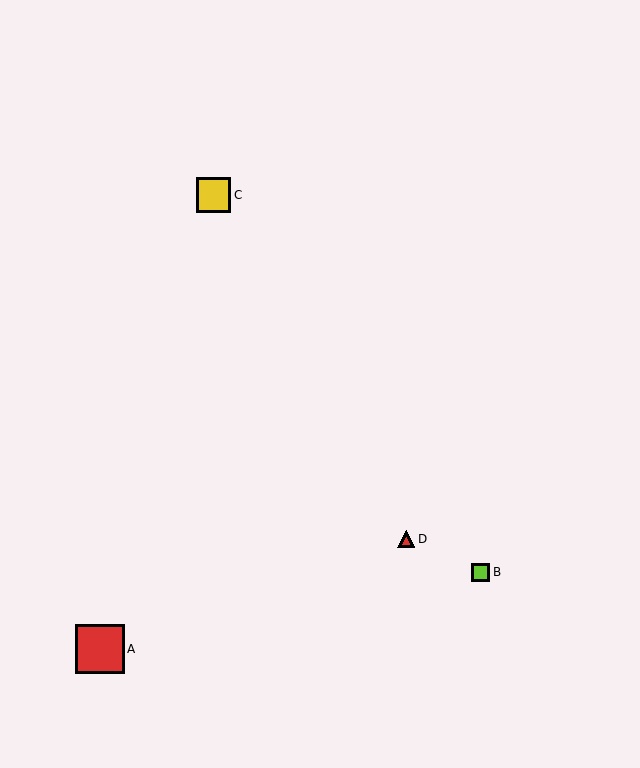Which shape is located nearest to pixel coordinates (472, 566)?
The lime square (labeled B) at (481, 572) is nearest to that location.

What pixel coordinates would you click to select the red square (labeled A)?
Click at (100, 649) to select the red square A.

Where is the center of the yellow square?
The center of the yellow square is at (214, 195).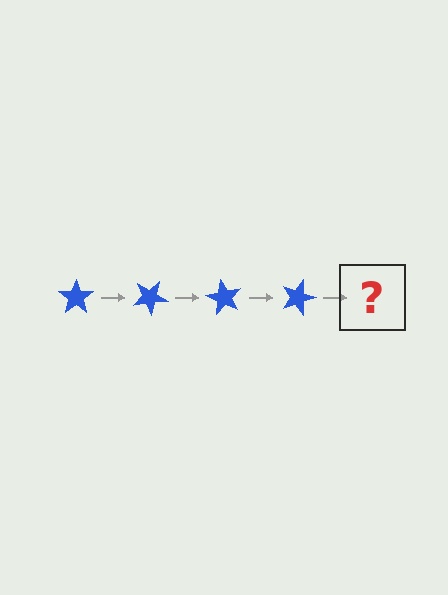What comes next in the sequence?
The next element should be a blue star rotated 120 degrees.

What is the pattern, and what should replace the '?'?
The pattern is that the star rotates 30 degrees each step. The '?' should be a blue star rotated 120 degrees.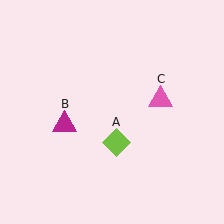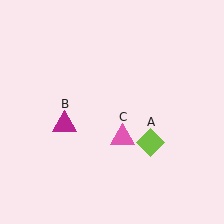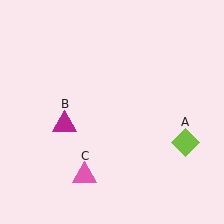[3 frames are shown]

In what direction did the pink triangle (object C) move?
The pink triangle (object C) moved down and to the left.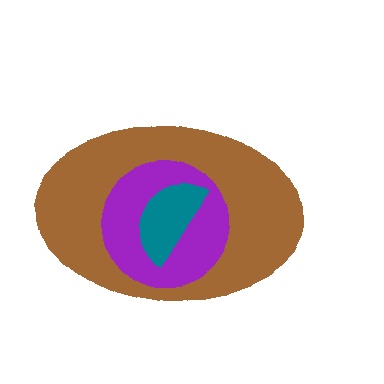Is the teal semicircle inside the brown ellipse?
Yes.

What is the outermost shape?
The brown ellipse.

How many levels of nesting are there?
3.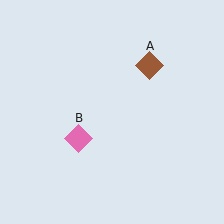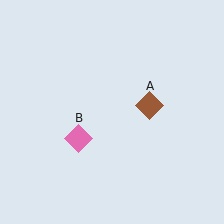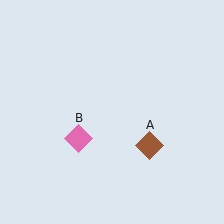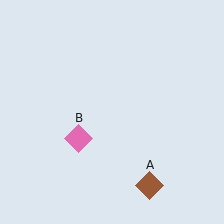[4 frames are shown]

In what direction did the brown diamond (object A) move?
The brown diamond (object A) moved down.